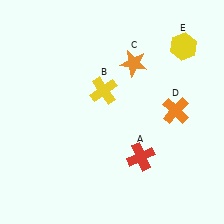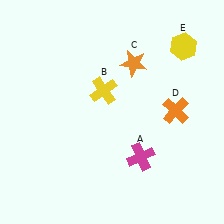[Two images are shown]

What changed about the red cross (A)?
In Image 1, A is red. In Image 2, it changed to magenta.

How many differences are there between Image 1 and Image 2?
There is 1 difference between the two images.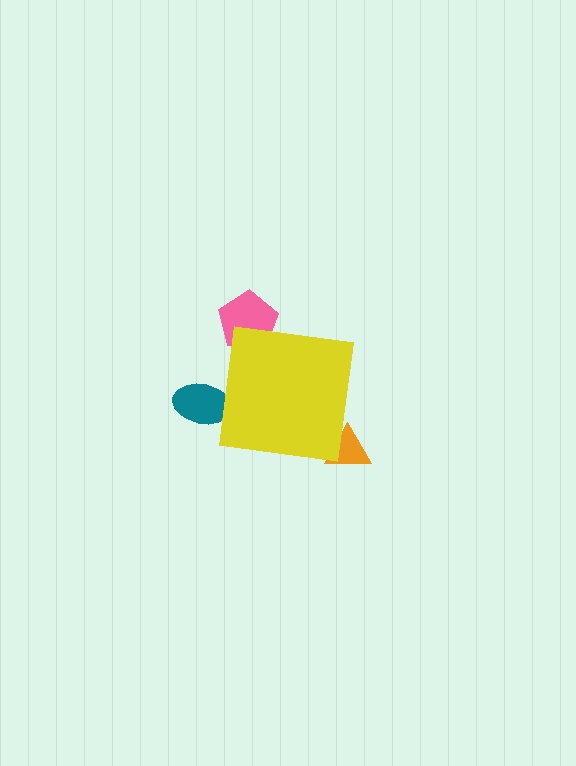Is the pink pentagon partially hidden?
Yes, the pink pentagon is partially hidden behind the yellow square.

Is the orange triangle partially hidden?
Yes, the orange triangle is partially hidden behind the yellow square.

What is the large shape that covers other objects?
A yellow square.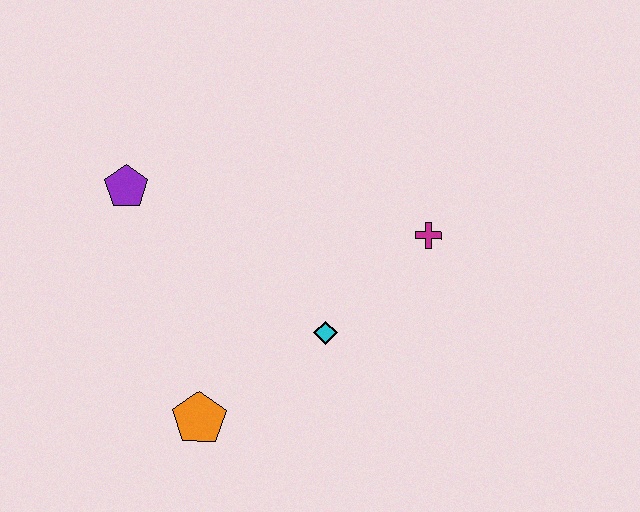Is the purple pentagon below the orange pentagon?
No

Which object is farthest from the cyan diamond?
The purple pentagon is farthest from the cyan diamond.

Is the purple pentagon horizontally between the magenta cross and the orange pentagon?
No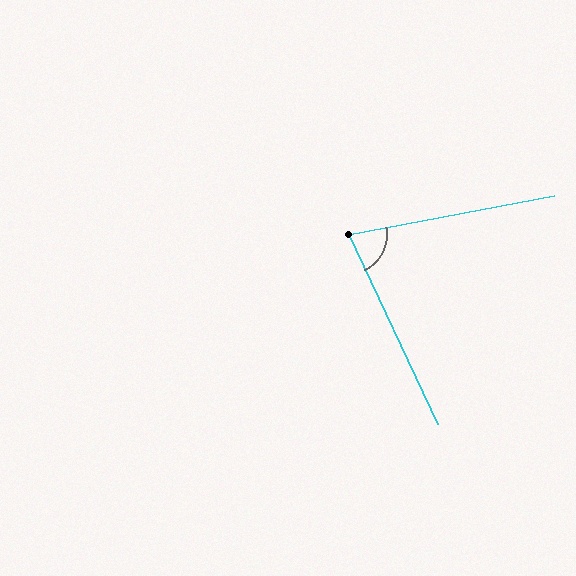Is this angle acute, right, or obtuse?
It is acute.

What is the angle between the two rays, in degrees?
Approximately 76 degrees.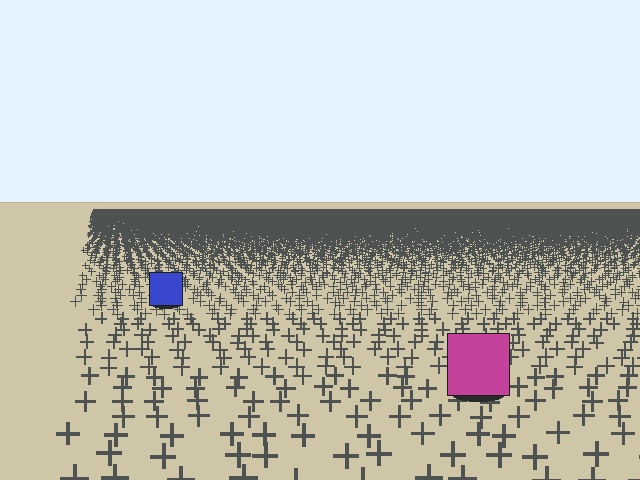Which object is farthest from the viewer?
The blue square is farthest from the viewer. It appears smaller and the ground texture around it is denser.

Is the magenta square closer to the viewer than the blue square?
Yes. The magenta square is closer — you can tell from the texture gradient: the ground texture is coarser near it.